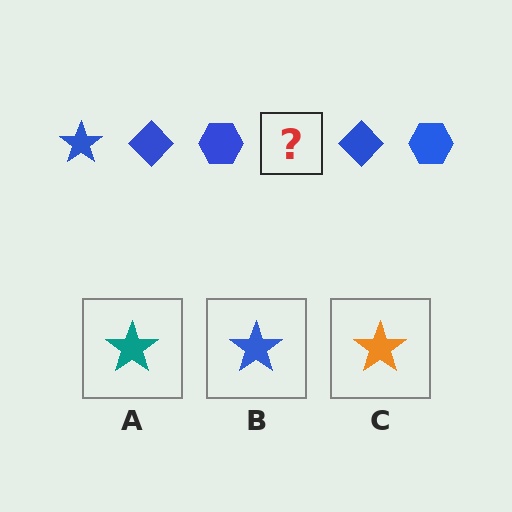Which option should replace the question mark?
Option B.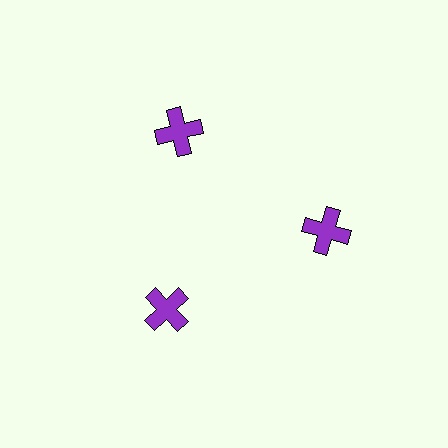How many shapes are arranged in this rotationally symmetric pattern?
There are 3 shapes, arranged in 3 groups of 1.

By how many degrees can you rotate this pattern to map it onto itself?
The pattern maps onto itself every 120 degrees of rotation.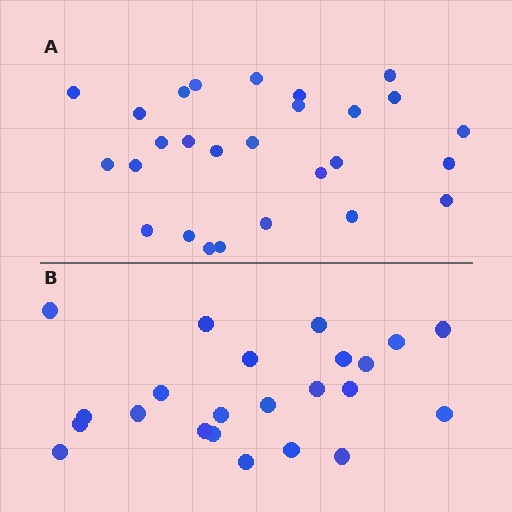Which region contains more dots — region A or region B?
Region A (the top region) has more dots.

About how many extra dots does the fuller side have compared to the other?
Region A has about 4 more dots than region B.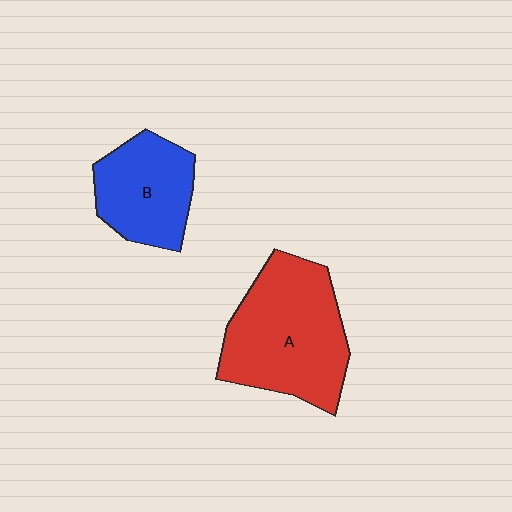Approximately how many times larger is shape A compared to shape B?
Approximately 1.6 times.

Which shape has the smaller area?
Shape B (blue).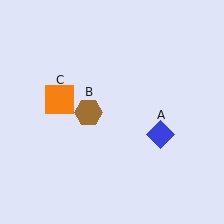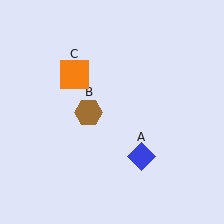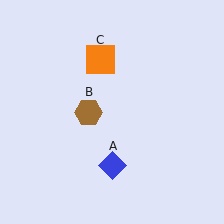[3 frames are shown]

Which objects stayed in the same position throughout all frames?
Brown hexagon (object B) remained stationary.